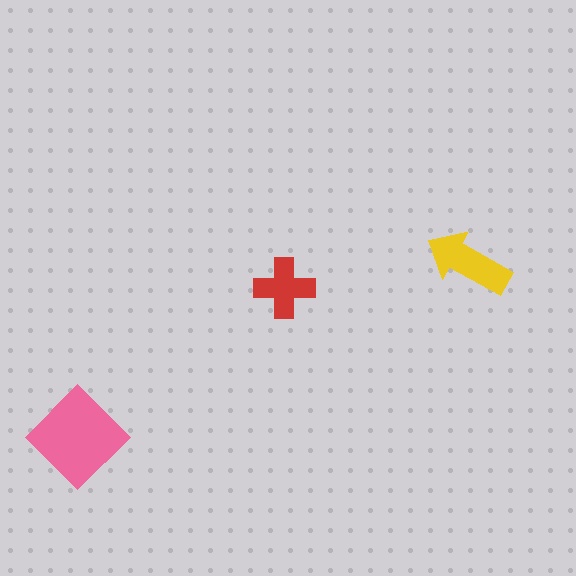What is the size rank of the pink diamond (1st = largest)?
1st.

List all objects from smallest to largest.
The red cross, the yellow arrow, the pink diamond.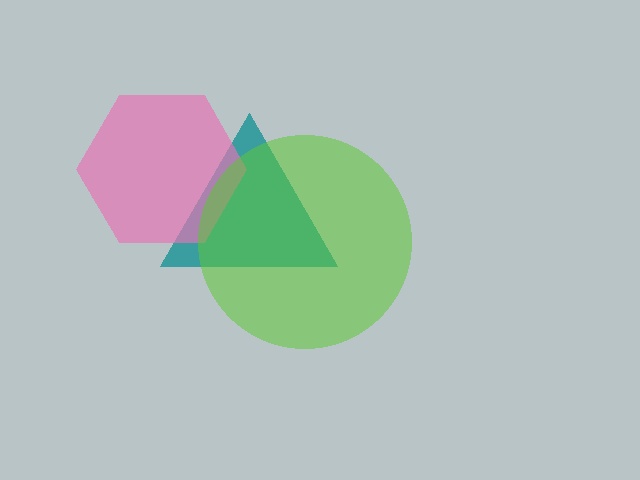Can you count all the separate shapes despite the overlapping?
Yes, there are 3 separate shapes.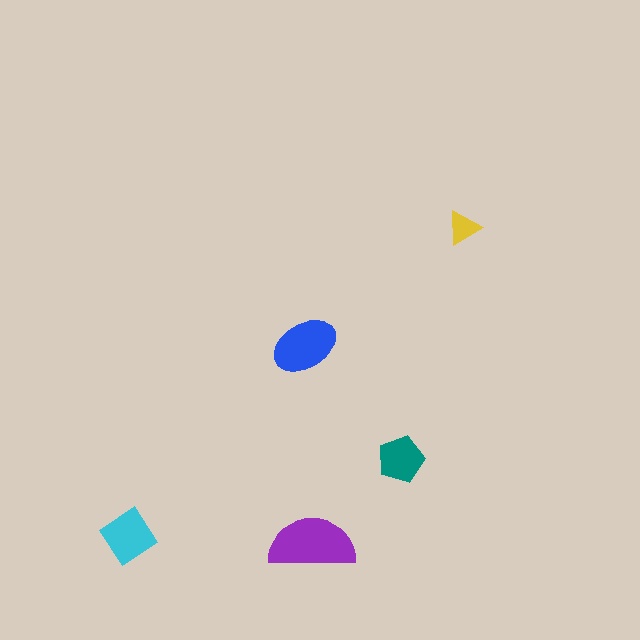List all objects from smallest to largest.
The yellow triangle, the teal pentagon, the cyan diamond, the blue ellipse, the purple semicircle.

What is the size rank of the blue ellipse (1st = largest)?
2nd.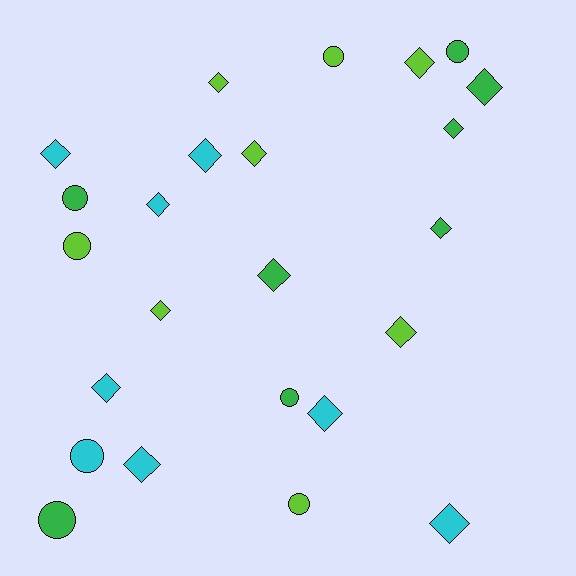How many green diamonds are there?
There are 4 green diamonds.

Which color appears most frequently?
Cyan, with 8 objects.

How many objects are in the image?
There are 24 objects.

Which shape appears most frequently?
Diamond, with 16 objects.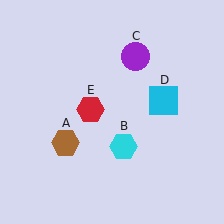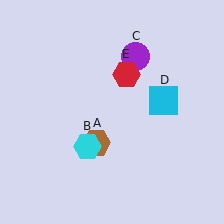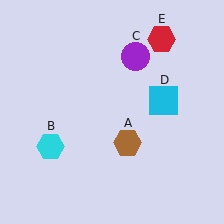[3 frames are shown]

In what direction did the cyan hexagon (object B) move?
The cyan hexagon (object B) moved left.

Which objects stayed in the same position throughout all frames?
Purple circle (object C) and cyan square (object D) remained stationary.